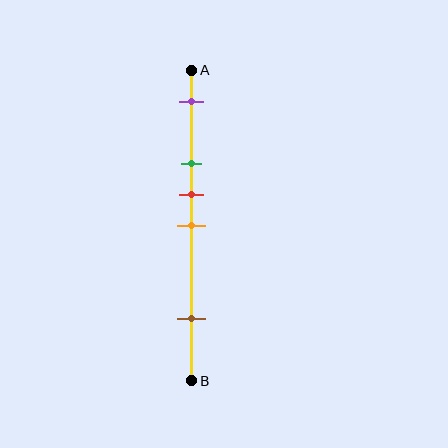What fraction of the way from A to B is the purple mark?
The purple mark is approximately 10% (0.1) of the way from A to B.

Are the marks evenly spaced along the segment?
No, the marks are not evenly spaced.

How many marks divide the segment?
There are 5 marks dividing the segment.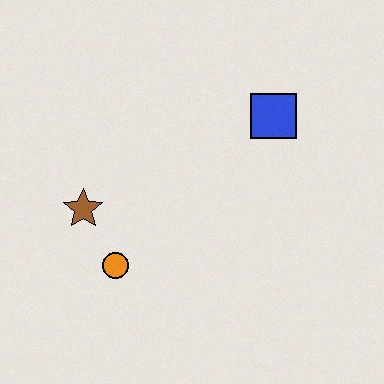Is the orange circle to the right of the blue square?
No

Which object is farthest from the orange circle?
The blue square is farthest from the orange circle.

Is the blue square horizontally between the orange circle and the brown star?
No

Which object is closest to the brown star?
The orange circle is closest to the brown star.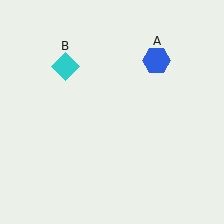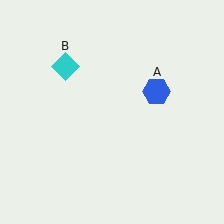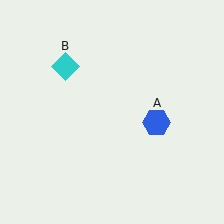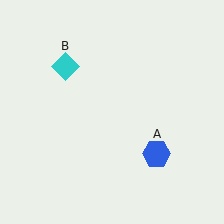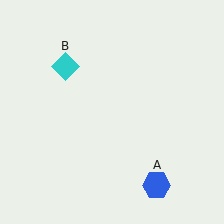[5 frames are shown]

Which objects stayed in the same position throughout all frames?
Cyan diamond (object B) remained stationary.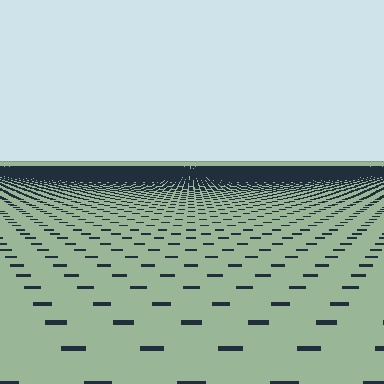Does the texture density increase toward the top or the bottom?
Density increases toward the top.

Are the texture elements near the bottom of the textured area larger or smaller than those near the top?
Larger. Near the bottom, elements are closer to the viewer and appear at a bigger on-screen size.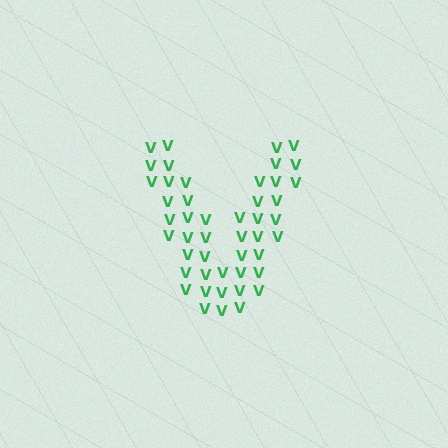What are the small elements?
The small elements are letter V's.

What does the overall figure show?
The overall figure shows the letter V.